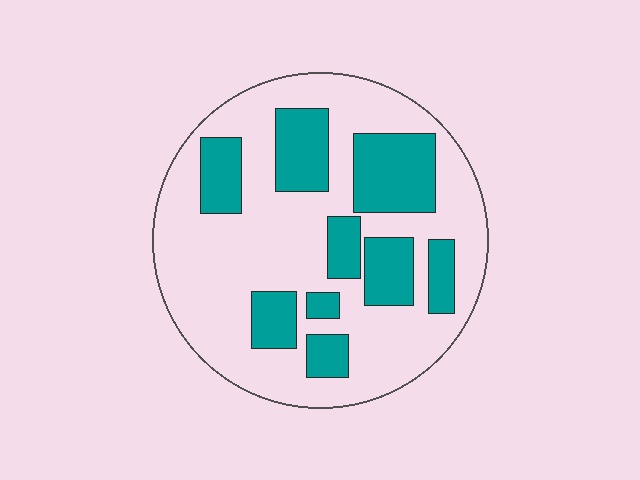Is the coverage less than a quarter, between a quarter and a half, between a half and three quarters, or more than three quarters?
Between a quarter and a half.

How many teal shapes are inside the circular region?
9.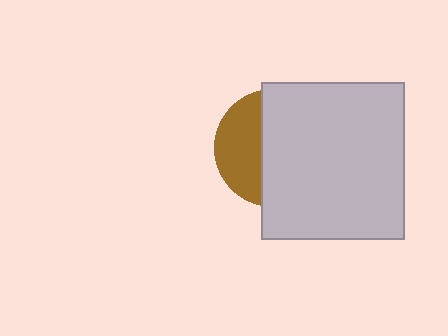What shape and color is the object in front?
The object in front is a light gray rectangle.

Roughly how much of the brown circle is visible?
A small part of it is visible (roughly 38%).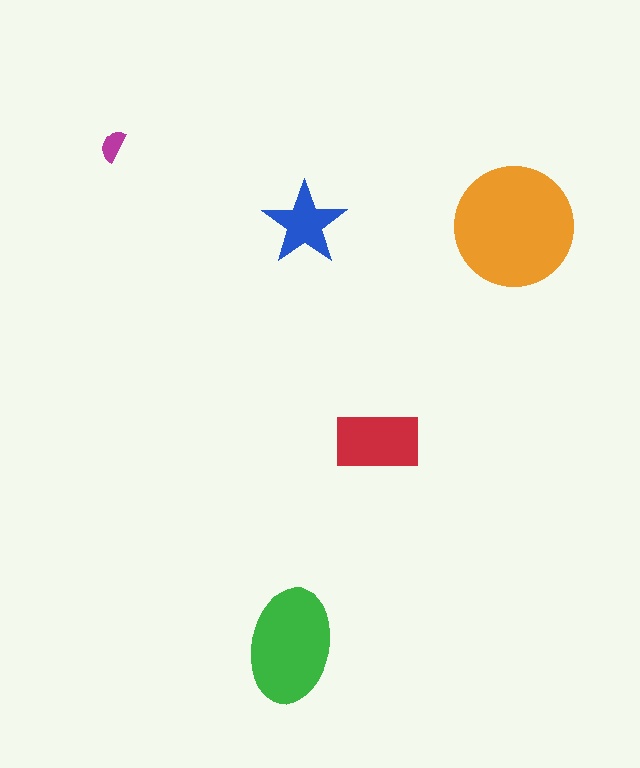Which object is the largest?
The orange circle.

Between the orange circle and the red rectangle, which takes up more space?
The orange circle.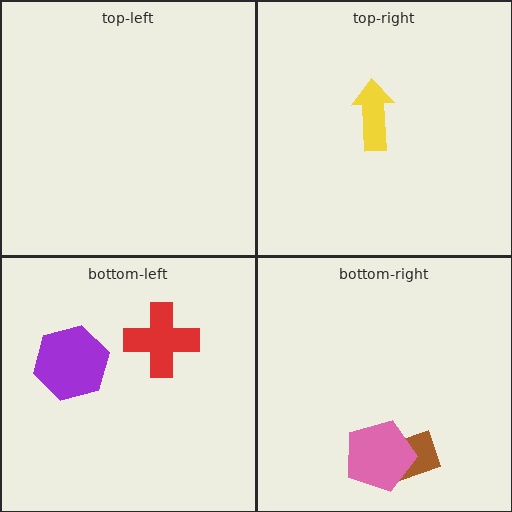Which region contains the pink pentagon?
The bottom-right region.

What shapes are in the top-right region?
The yellow arrow.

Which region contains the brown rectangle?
The bottom-right region.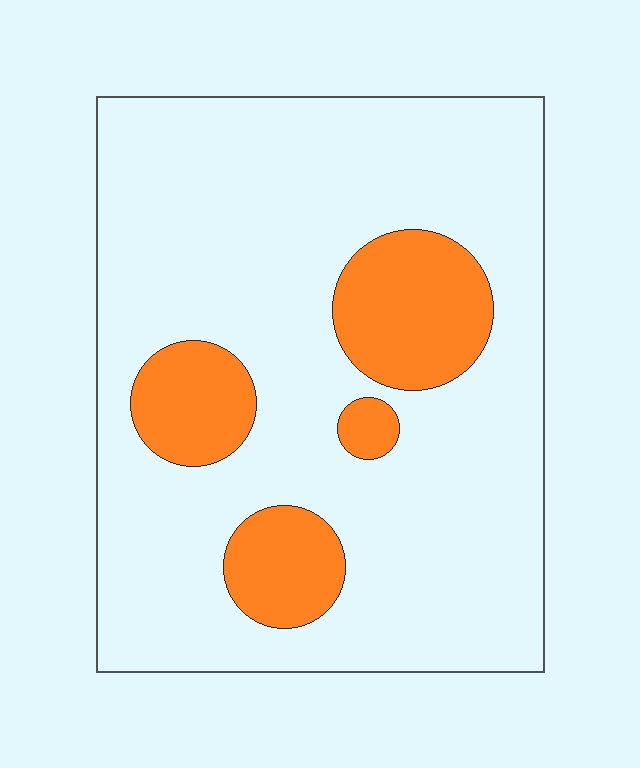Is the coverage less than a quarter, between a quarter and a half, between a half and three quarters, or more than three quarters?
Less than a quarter.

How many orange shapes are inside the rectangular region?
4.